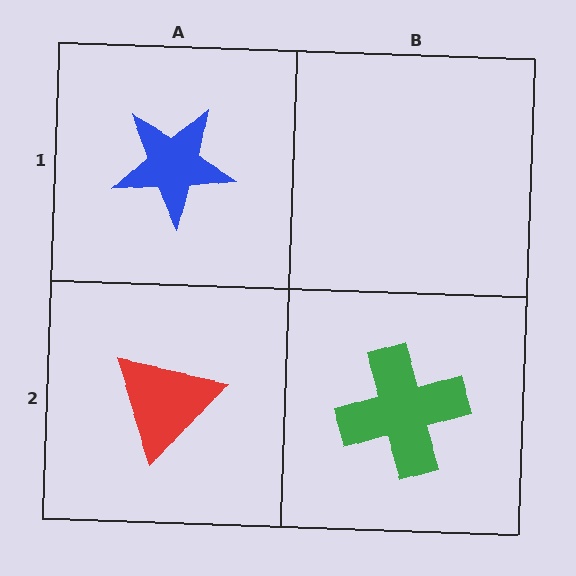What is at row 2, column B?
A green cross.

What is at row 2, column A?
A red triangle.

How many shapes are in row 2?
2 shapes.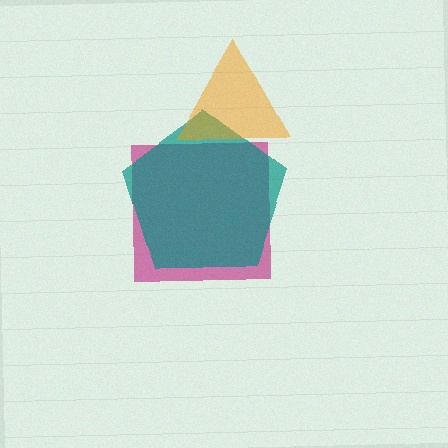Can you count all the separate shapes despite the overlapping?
Yes, there are 3 separate shapes.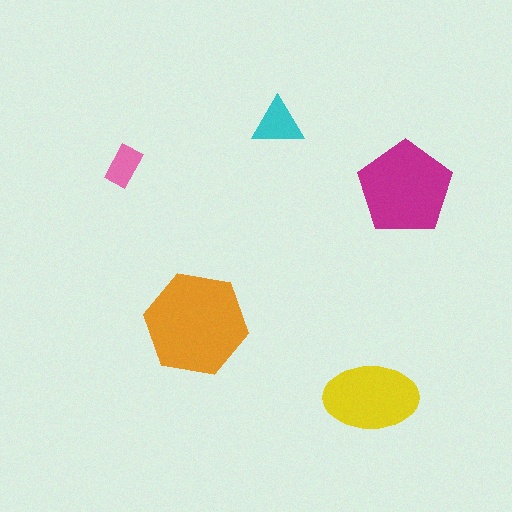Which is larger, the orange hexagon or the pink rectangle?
The orange hexagon.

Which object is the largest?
The orange hexagon.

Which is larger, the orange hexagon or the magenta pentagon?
The orange hexagon.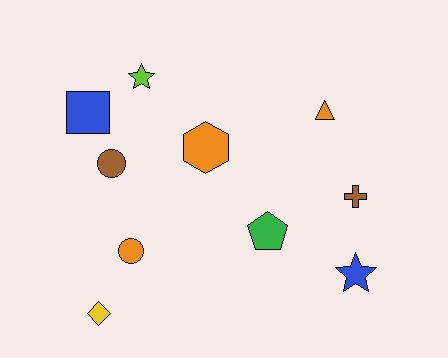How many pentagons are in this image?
There is 1 pentagon.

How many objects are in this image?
There are 10 objects.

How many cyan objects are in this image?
There are no cyan objects.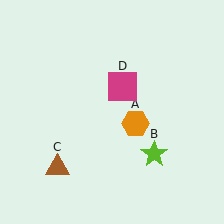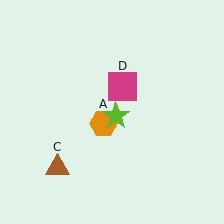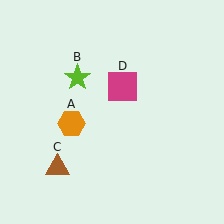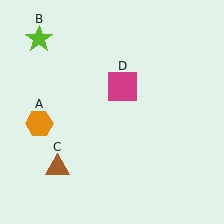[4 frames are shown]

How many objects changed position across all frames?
2 objects changed position: orange hexagon (object A), lime star (object B).